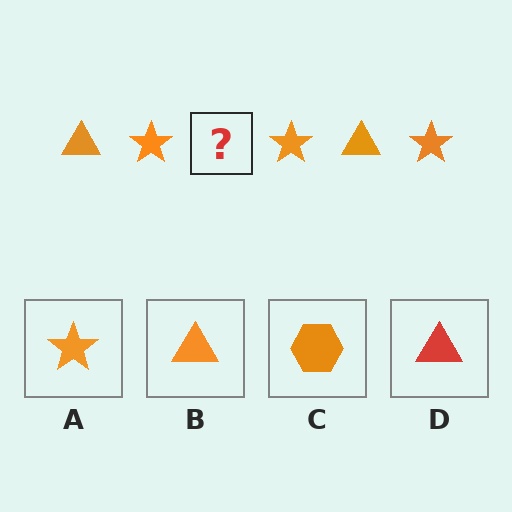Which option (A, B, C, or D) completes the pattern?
B.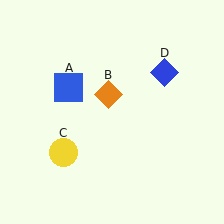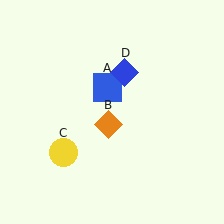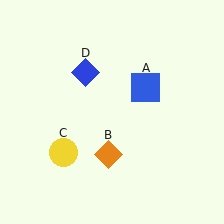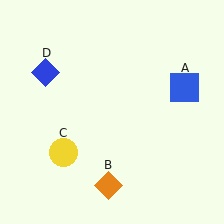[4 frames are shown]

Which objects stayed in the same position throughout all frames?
Yellow circle (object C) remained stationary.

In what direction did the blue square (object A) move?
The blue square (object A) moved right.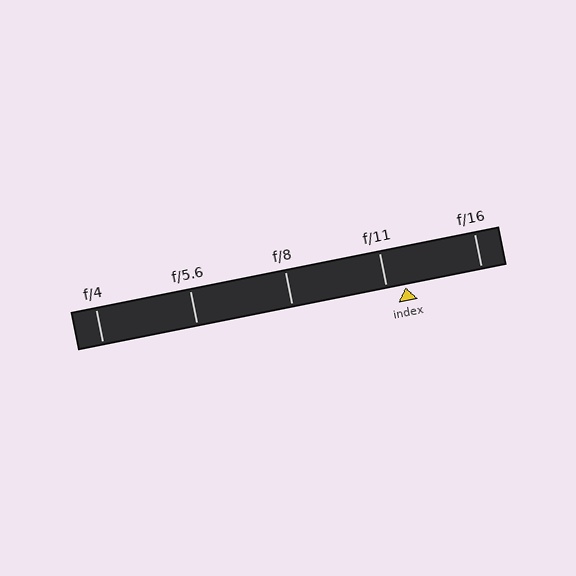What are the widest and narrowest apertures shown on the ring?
The widest aperture shown is f/4 and the narrowest is f/16.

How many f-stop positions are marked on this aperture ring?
There are 5 f-stop positions marked.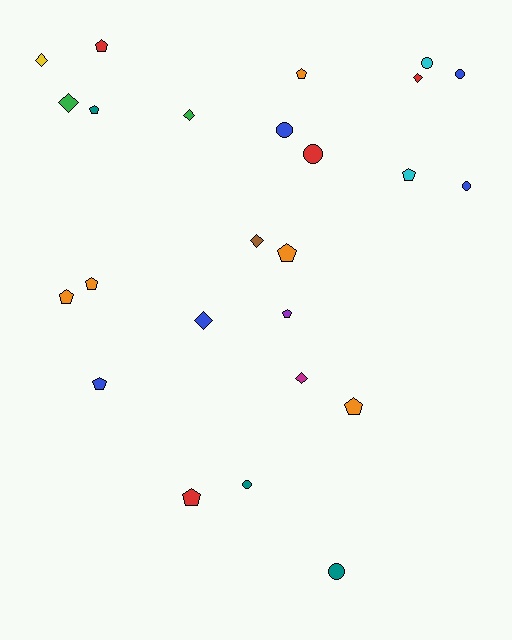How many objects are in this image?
There are 25 objects.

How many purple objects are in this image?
There is 1 purple object.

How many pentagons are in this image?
There are 11 pentagons.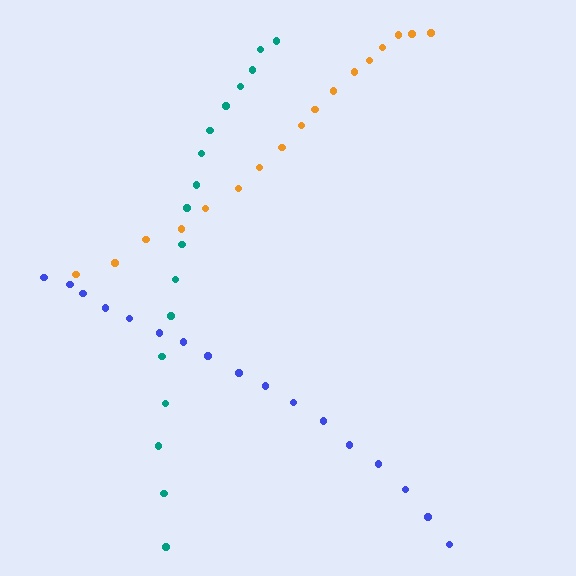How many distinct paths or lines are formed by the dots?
There are 3 distinct paths.